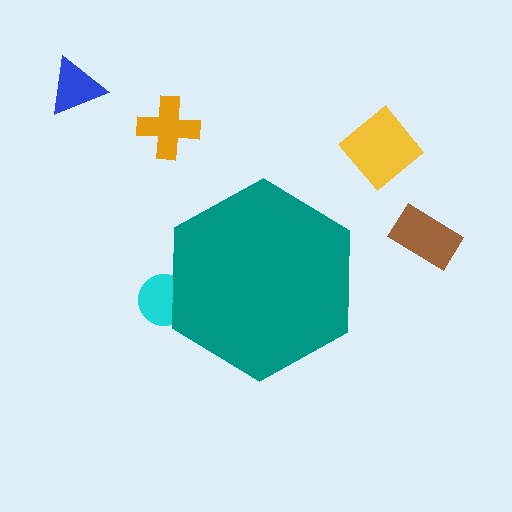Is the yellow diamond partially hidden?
No, the yellow diamond is fully visible.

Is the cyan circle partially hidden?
Yes, the cyan circle is partially hidden behind the teal hexagon.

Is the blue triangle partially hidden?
No, the blue triangle is fully visible.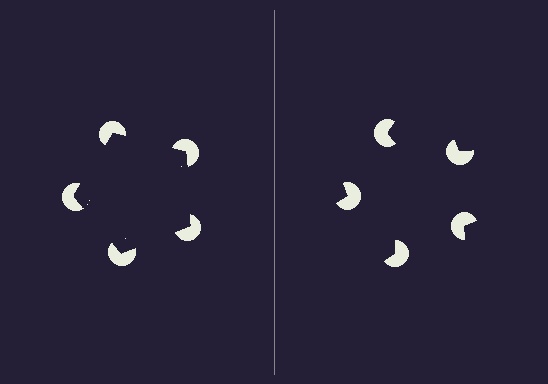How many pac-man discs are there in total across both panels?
10 — 5 on each side.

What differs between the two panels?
The pac-man discs are positioned identically on both sides; only the wedge orientations differ. On the left they align to a pentagon; on the right they are misaligned.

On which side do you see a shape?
An illusory pentagon appears on the left side. On the right side the wedge cuts are rotated, so no coherent shape forms.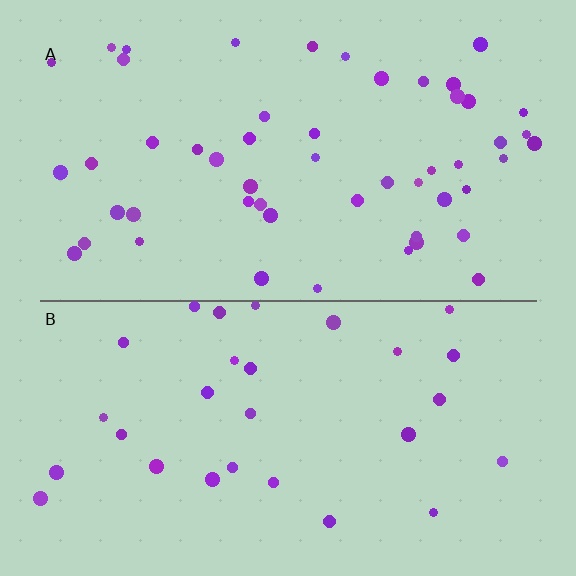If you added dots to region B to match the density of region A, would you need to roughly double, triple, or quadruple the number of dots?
Approximately double.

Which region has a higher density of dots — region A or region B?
A (the top).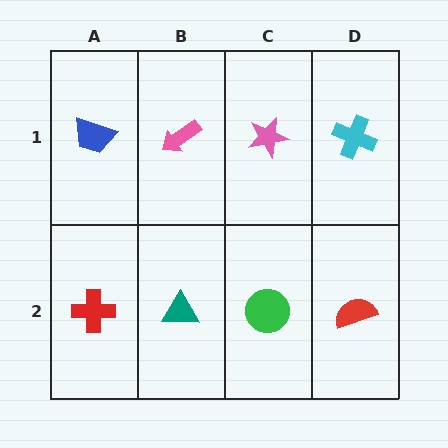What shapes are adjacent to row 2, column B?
A pink arrow (row 1, column B), a red cross (row 2, column A), a green circle (row 2, column C).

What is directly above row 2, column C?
A pink star.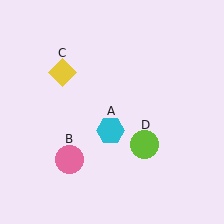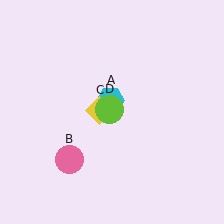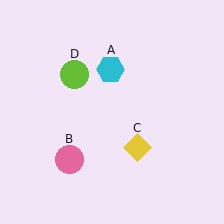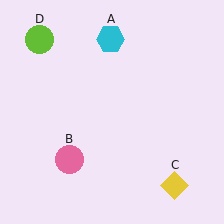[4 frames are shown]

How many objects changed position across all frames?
3 objects changed position: cyan hexagon (object A), yellow diamond (object C), lime circle (object D).